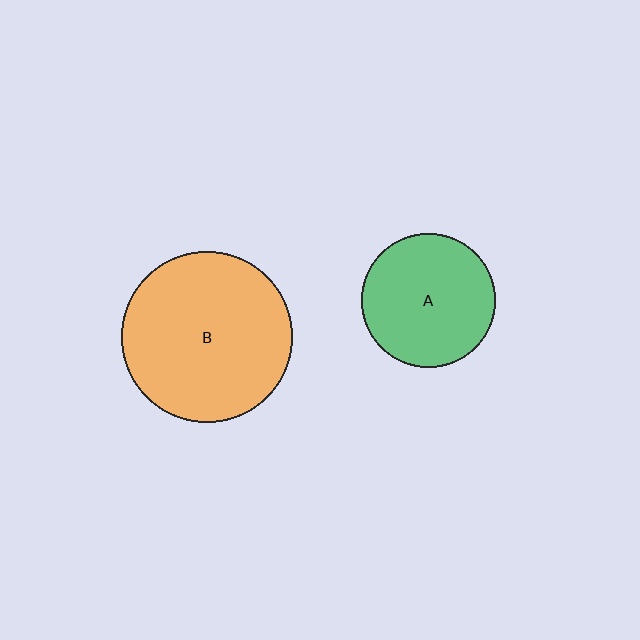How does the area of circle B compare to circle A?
Approximately 1.6 times.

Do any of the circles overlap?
No, none of the circles overlap.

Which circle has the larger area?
Circle B (orange).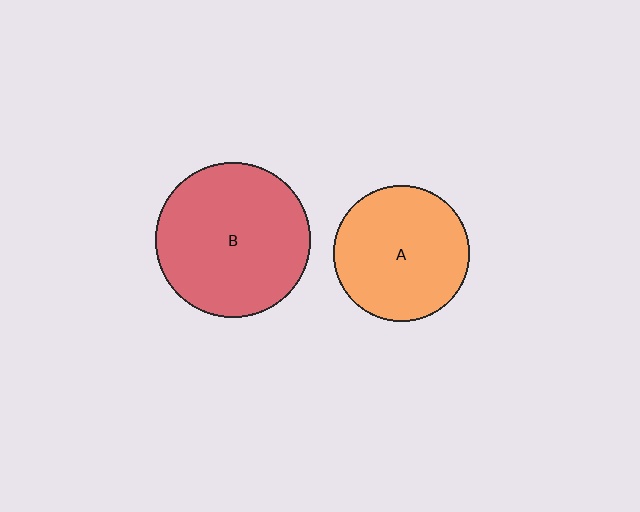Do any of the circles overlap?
No, none of the circles overlap.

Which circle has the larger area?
Circle B (red).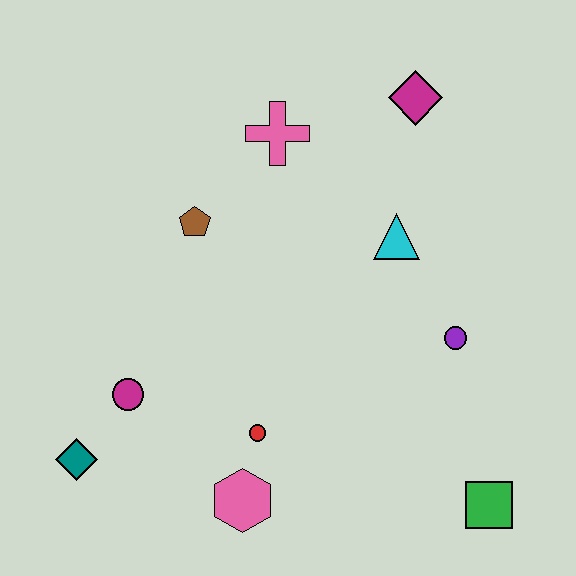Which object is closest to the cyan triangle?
The purple circle is closest to the cyan triangle.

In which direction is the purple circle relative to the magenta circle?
The purple circle is to the right of the magenta circle.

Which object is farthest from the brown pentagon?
The green square is farthest from the brown pentagon.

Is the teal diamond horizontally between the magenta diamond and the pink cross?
No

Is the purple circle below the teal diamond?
No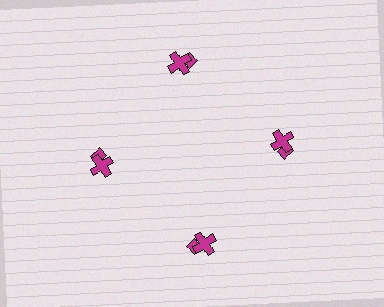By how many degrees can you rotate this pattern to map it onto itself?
The pattern maps onto itself every 90 degrees of rotation.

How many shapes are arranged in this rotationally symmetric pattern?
There are 8 shapes, arranged in 4 groups of 2.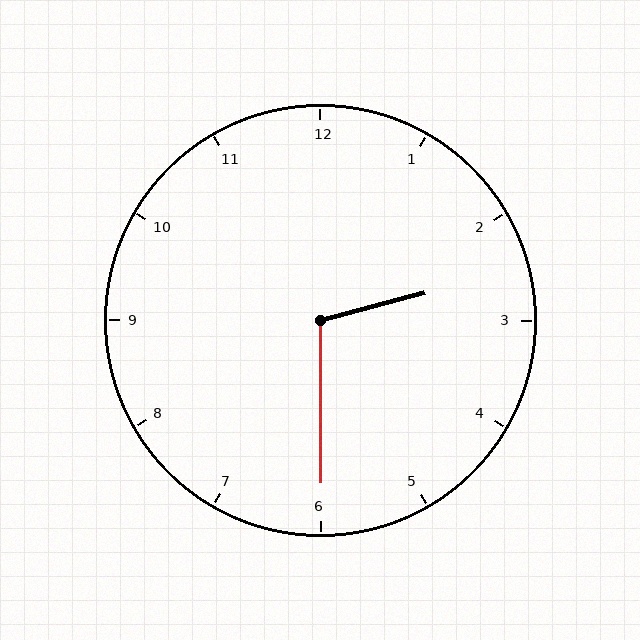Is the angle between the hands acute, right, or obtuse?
It is obtuse.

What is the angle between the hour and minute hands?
Approximately 105 degrees.